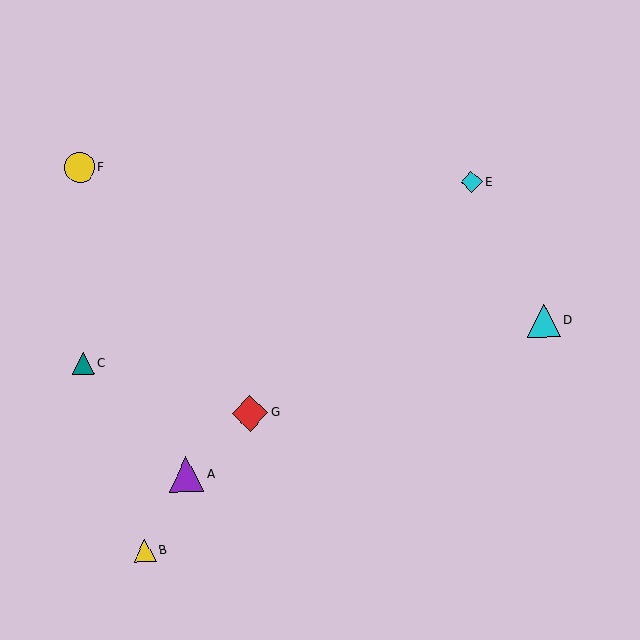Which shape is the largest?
The red diamond (labeled G) is the largest.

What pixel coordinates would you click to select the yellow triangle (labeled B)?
Click at (145, 550) to select the yellow triangle B.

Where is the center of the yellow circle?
The center of the yellow circle is at (80, 167).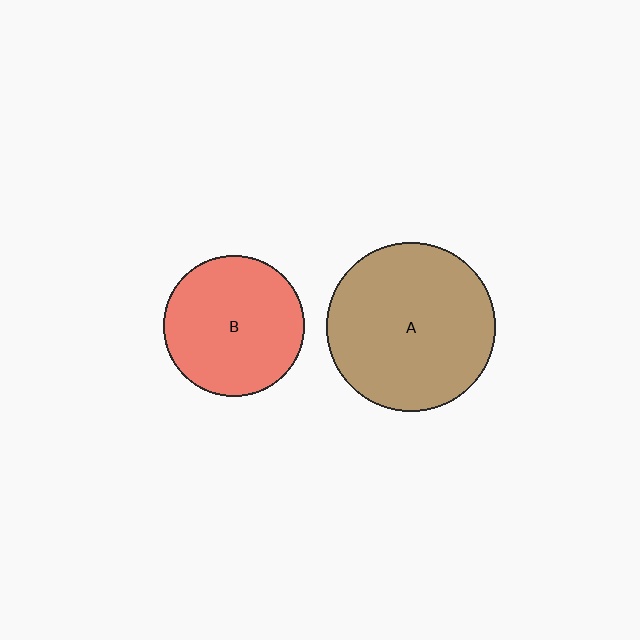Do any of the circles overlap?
No, none of the circles overlap.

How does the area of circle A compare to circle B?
Approximately 1.4 times.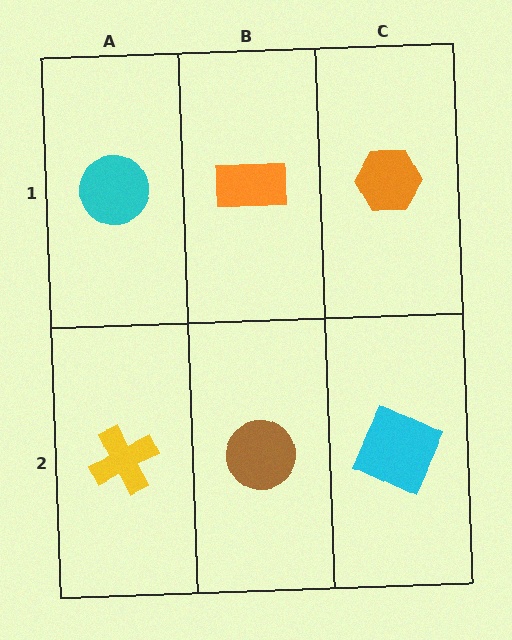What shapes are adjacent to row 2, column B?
An orange rectangle (row 1, column B), a yellow cross (row 2, column A), a cyan square (row 2, column C).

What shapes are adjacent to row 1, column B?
A brown circle (row 2, column B), a cyan circle (row 1, column A), an orange hexagon (row 1, column C).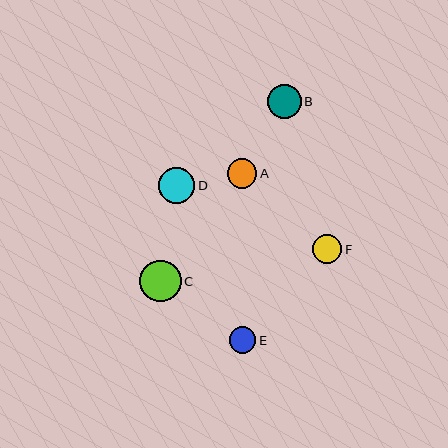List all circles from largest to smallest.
From largest to smallest: C, D, B, A, F, E.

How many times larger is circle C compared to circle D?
Circle C is approximately 1.2 times the size of circle D.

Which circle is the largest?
Circle C is the largest with a size of approximately 42 pixels.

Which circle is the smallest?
Circle E is the smallest with a size of approximately 27 pixels.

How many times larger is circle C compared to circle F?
Circle C is approximately 1.4 times the size of circle F.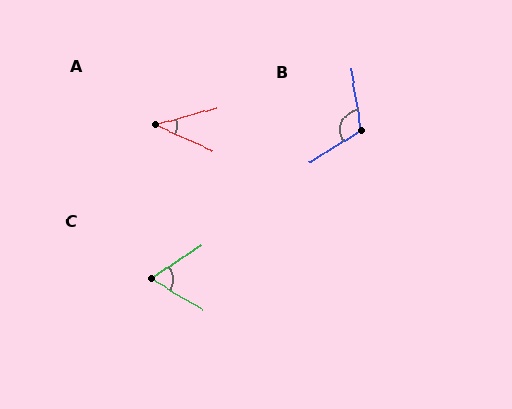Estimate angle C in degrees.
Approximately 64 degrees.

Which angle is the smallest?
A, at approximately 40 degrees.